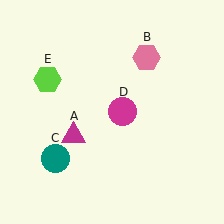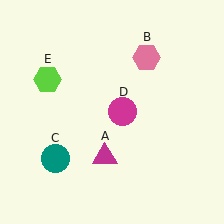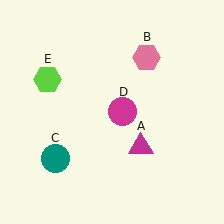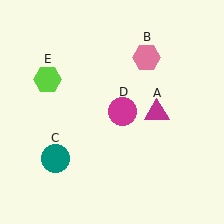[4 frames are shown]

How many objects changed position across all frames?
1 object changed position: magenta triangle (object A).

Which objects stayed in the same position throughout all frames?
Pink hexagon (object B) and teal circle (object C) and magenta circle (object D) and lime hexagon (object E) remained stationary.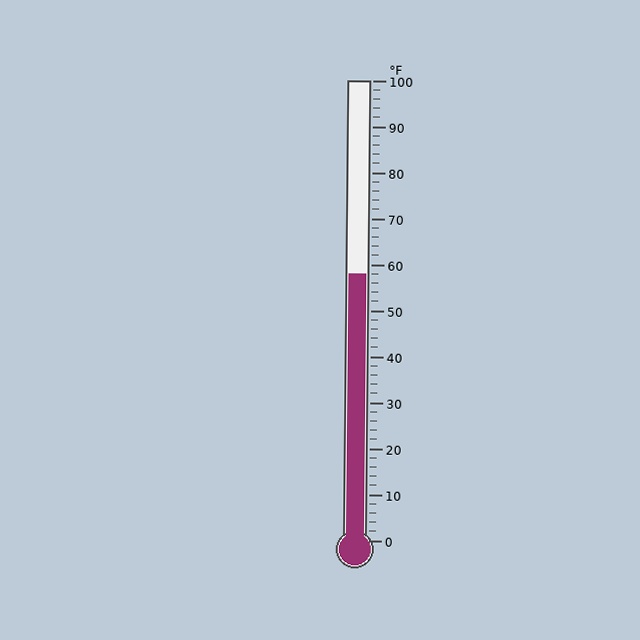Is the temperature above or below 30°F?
The temperature is above 30°F.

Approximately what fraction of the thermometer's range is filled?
The thermometer is filled to approximately 60% of its range.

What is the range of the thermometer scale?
The thermometer scale ranges from 0°F to 100°F.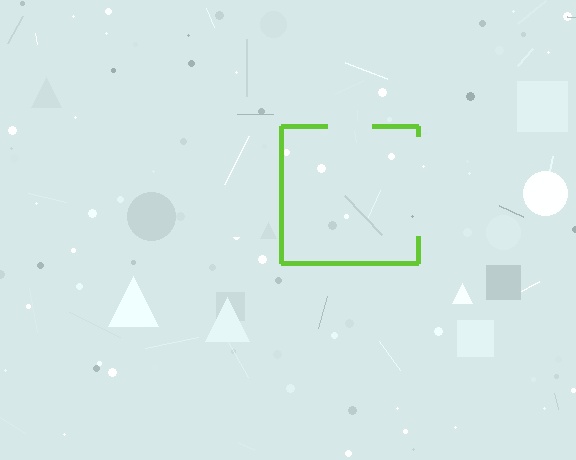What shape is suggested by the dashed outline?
The dashed outline suggests a square.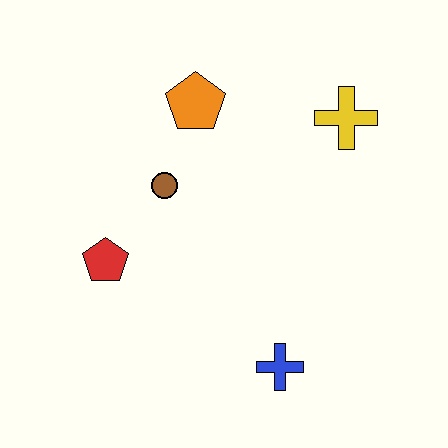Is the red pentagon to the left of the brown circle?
Yes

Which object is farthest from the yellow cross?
The red pentagon is farthest from the yellow cross.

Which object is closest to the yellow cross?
The orange pentagon is closest to the yellow cross.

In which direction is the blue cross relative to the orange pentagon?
The blue cross is below the orange pentagon.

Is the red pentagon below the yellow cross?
Yes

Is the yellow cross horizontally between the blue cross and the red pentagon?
No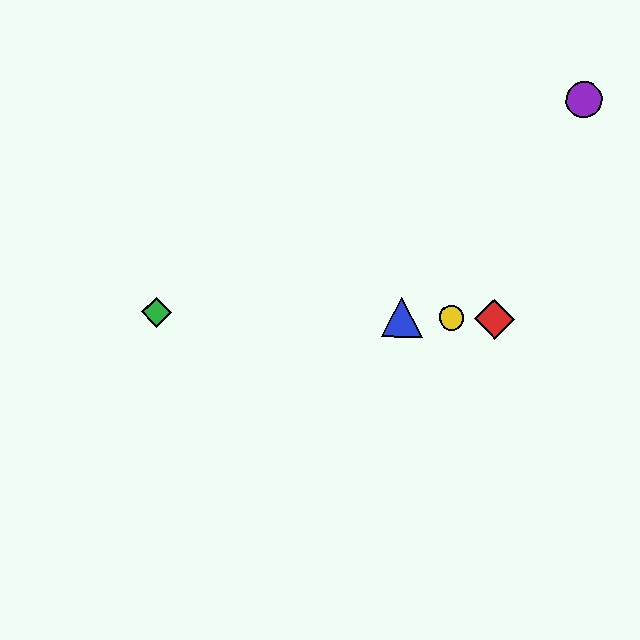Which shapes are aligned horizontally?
The red diamond, the blue triangle, the green diamond, the yellow circle are aligned horizontally.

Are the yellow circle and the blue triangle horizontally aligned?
Yes, both are at y≈318.